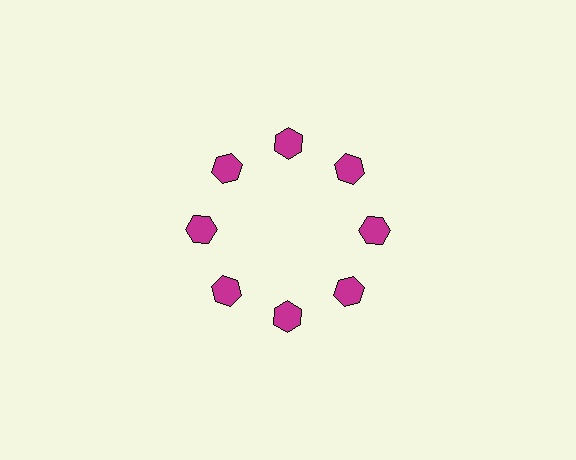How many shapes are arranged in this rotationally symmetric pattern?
There are 8 shapes, arranged in 8 groups of 1.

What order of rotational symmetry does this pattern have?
This pattern has 8-fold rotational symmetry.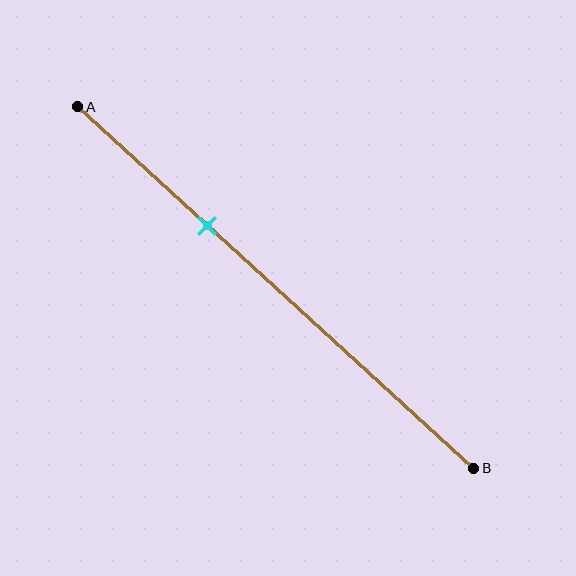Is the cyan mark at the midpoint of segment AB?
No, the mark is at about 35% from A, not at the 50% midpoint.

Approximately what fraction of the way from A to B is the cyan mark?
The cyan mark is approximately 35% of the way from A to B.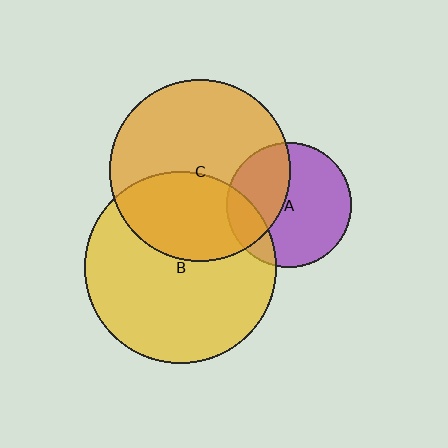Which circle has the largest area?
Circle B (yellow).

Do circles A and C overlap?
Yes.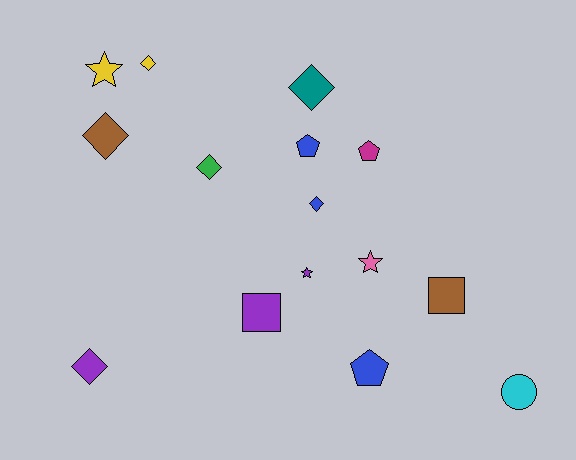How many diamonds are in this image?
There are 6 diamonds.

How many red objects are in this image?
There are no red objects.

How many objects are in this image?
There are 15 objects.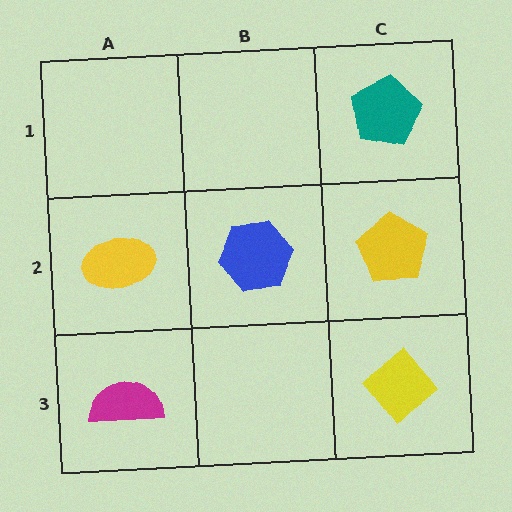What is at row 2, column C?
A yellow pentagon.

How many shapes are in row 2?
3 shapes.